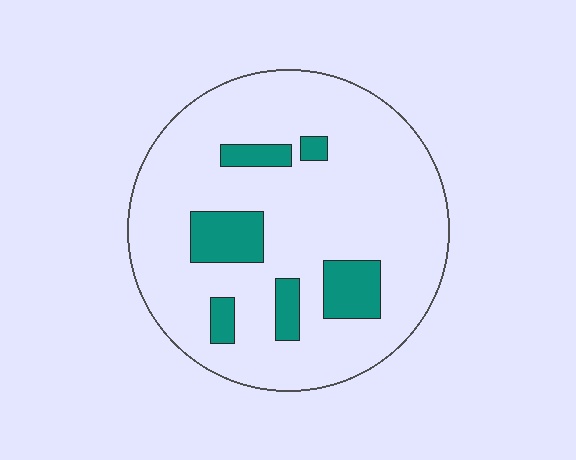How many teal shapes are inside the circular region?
6.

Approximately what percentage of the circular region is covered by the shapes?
Approximately 15%.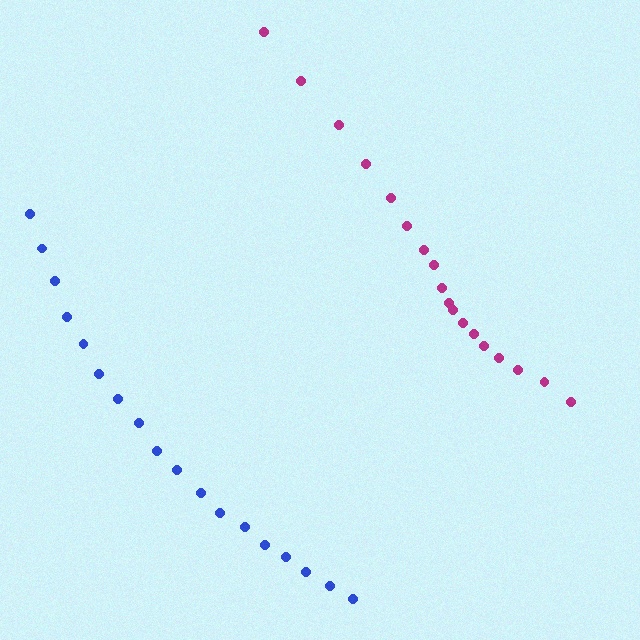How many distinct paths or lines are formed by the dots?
There are 2 distinct paths.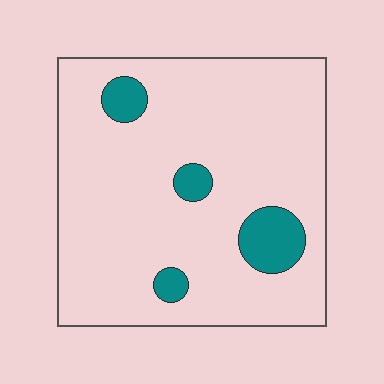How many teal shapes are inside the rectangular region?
4.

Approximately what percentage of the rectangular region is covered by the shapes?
Approximately 10%.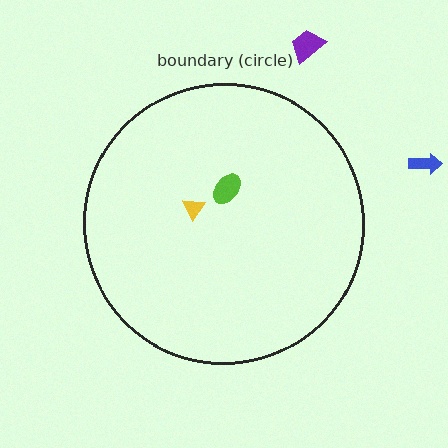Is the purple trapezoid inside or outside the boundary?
Outside.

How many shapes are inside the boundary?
2 inside, 2 outside.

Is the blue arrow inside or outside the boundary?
Outside.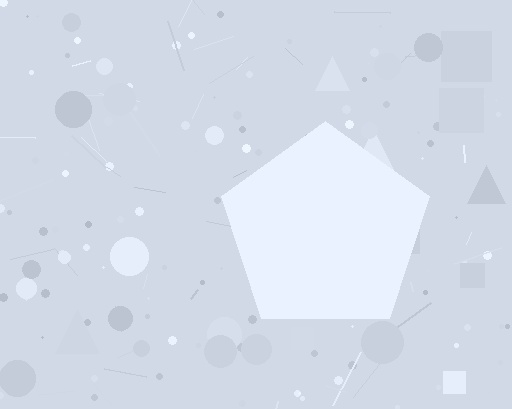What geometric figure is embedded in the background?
A pentagon is embedded in the background.